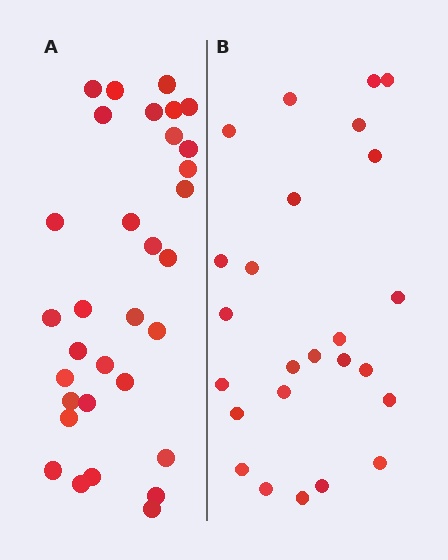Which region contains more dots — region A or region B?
Region A (the left region) has more dots.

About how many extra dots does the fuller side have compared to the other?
Region A has roughly 8 or so more dots than region B.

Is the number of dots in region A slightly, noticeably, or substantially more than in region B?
Region A has noticeably more, but not dramatically so. The ratio is roughly 1.3 to 1.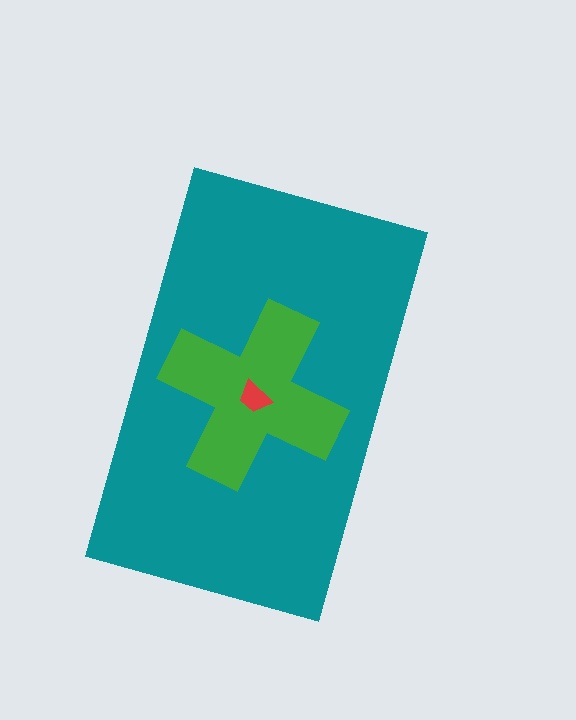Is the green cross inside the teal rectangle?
Yes.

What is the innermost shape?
The red trapezoid.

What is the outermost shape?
The teal rectangle.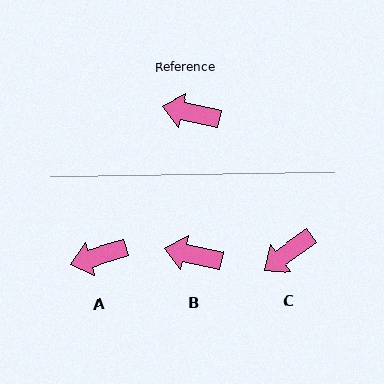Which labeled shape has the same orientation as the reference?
B.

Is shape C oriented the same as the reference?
No, it is off by about 48 degrees.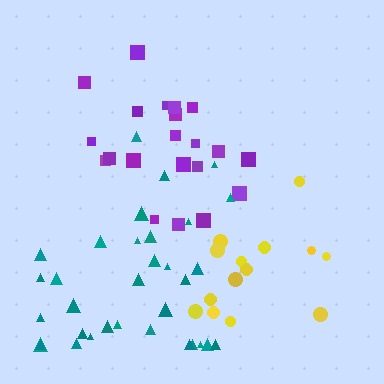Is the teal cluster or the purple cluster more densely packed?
Purple.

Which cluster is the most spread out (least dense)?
Yellow.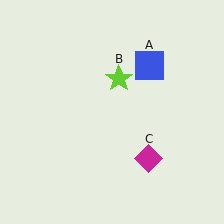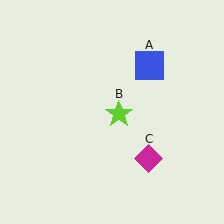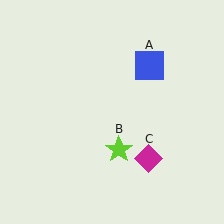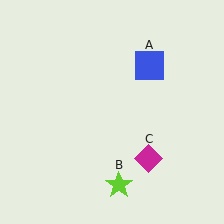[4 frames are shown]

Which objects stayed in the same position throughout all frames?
Blue square (object A) and magenta diamond (object C) remained stationary.